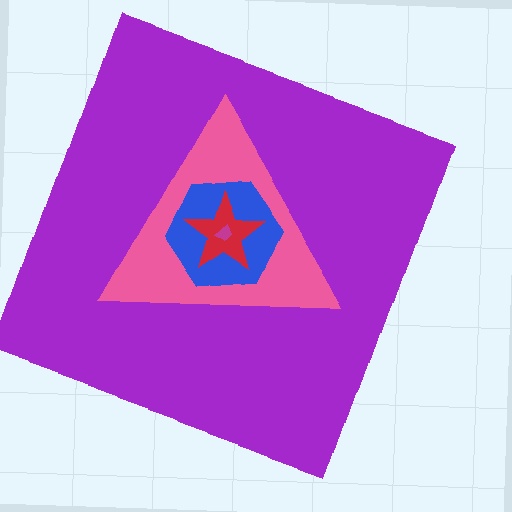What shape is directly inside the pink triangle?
The blue hexagon.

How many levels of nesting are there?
5.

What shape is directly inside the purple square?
The pink triangle.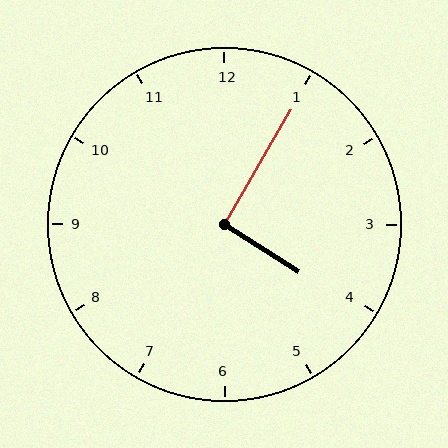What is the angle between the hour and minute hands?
Approximately 92 degrees.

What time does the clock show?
4:05.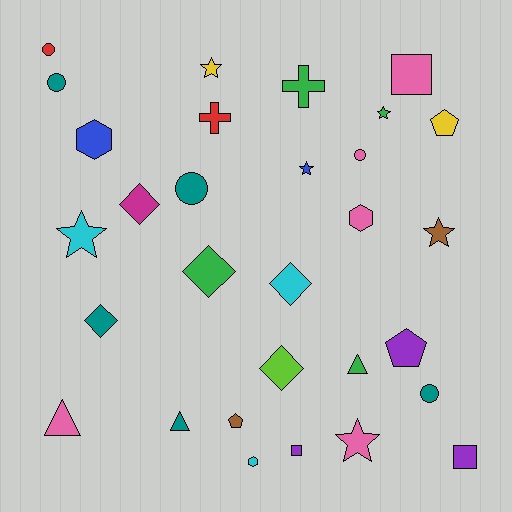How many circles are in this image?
There are 5 circles.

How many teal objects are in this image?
There are 5 teal objects.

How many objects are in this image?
There are 30 objects.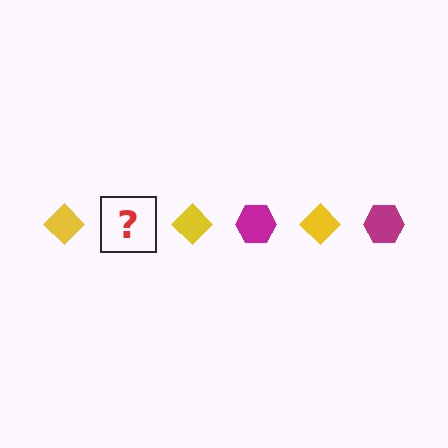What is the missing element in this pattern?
The missing element is a magenta hexagon.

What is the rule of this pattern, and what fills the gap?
The rule is that the pattern alternates between yellow diamond and magenta hexagon. The gap should be filled with a magenta hexagon.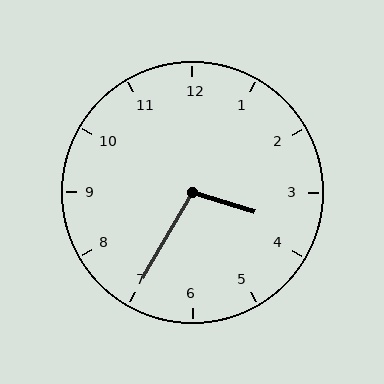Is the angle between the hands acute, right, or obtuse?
It is obtuse.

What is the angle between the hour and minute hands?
Approximately 102 degrees.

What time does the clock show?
3:35.